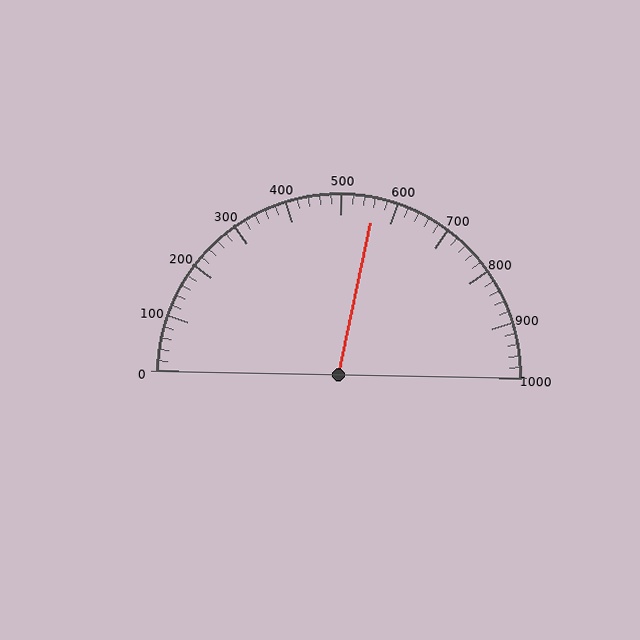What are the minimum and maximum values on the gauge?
The gauge ranges from 0 to 1000.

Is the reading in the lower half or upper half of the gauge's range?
The reading is in the upper half of the range (0 to 1000).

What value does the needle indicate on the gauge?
The needle indicates approximately 560.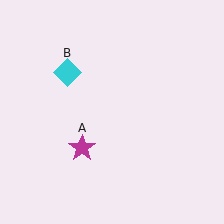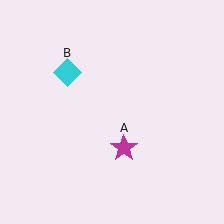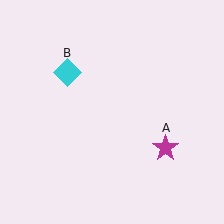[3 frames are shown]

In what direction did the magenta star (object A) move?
The magenta star (object A) moved right.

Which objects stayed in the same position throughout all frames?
Cyan diamond (object B) remained stationary.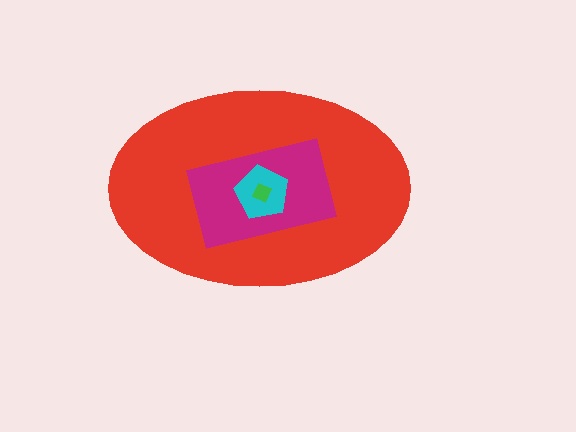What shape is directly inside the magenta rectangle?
The cyan pentagon.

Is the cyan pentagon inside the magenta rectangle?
Yes.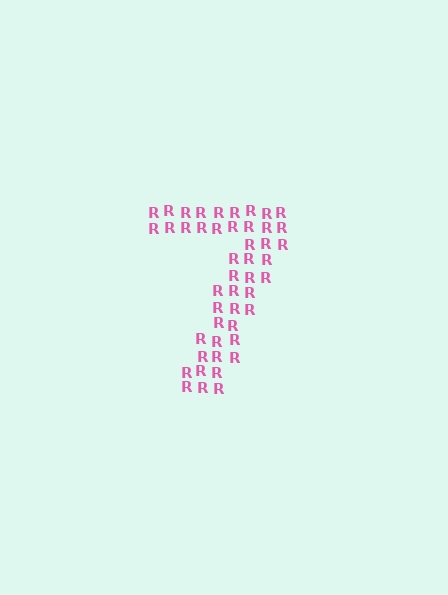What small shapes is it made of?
It is made of small letter R's.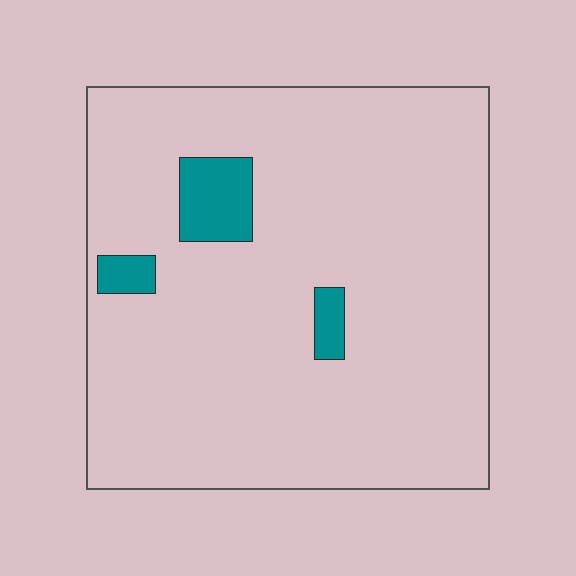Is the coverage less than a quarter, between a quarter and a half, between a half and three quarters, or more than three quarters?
Less than a quarter.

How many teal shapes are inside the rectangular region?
3.